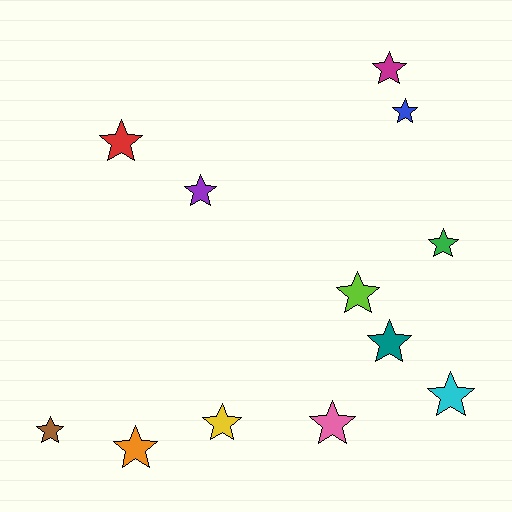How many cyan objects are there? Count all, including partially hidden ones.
There is 1 cyan object.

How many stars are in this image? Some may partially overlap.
There are 12 stars.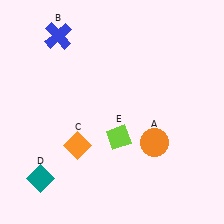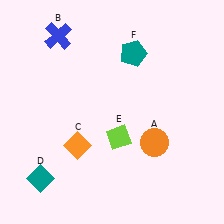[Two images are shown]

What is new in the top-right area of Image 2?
A teal pentagon (F) was added in the top-right area of Image 2.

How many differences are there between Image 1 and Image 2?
There is 1 difference between the two images.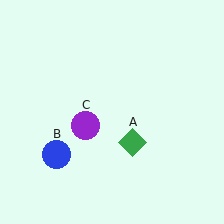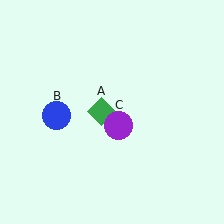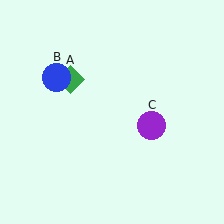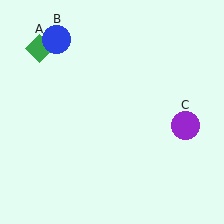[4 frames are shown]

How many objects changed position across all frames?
3 objects changed position: green diamond (object A), blue circle (object B), purple circle (object C).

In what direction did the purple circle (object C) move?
The purple circle (object C) moved right.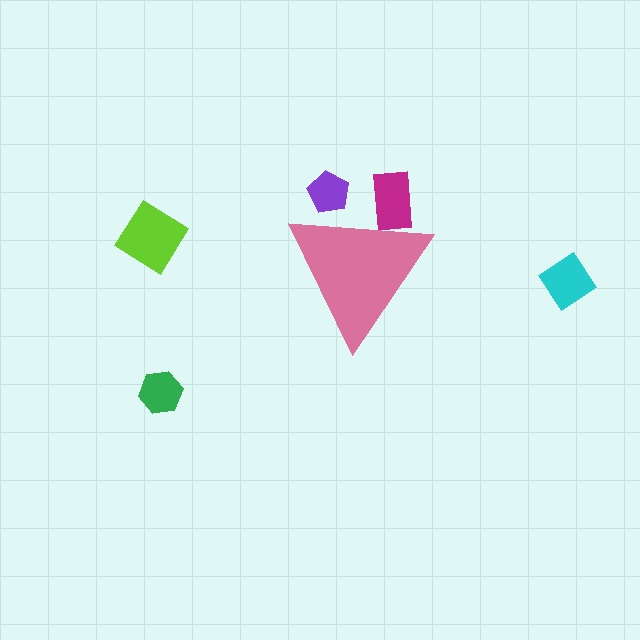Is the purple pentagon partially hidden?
Yes, the purple pentagon is partially hidden behind the pink triangle.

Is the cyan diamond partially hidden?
No, the cyan diamond is fully visible.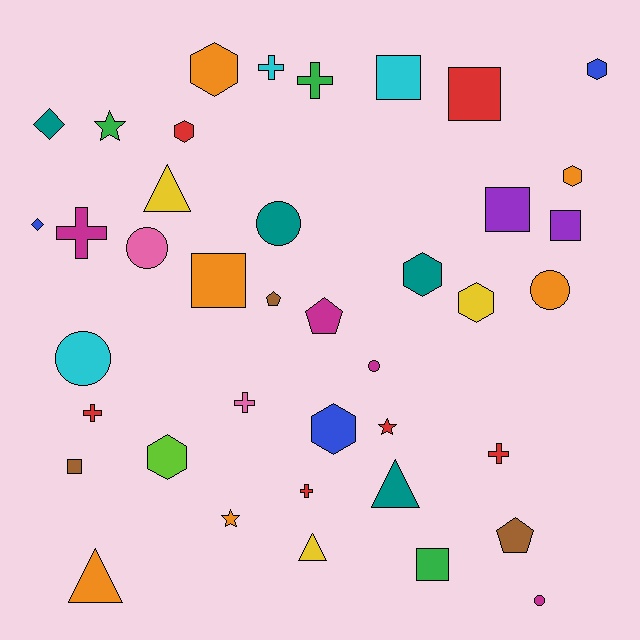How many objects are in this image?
There are 40 objects.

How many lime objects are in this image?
There is 1 lime object.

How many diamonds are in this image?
There are 2 diamonds.